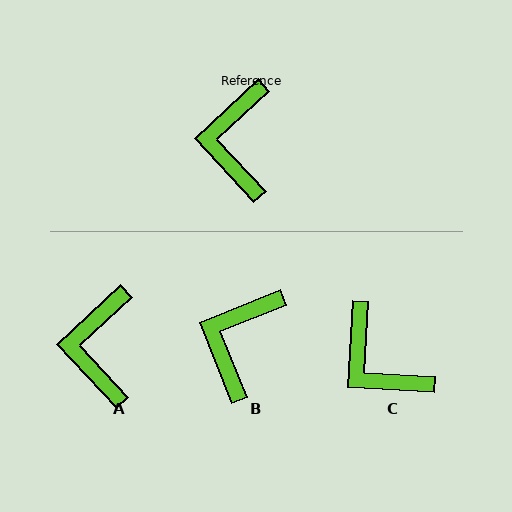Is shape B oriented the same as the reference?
No, it is off by about 21 degrees.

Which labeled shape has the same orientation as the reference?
A.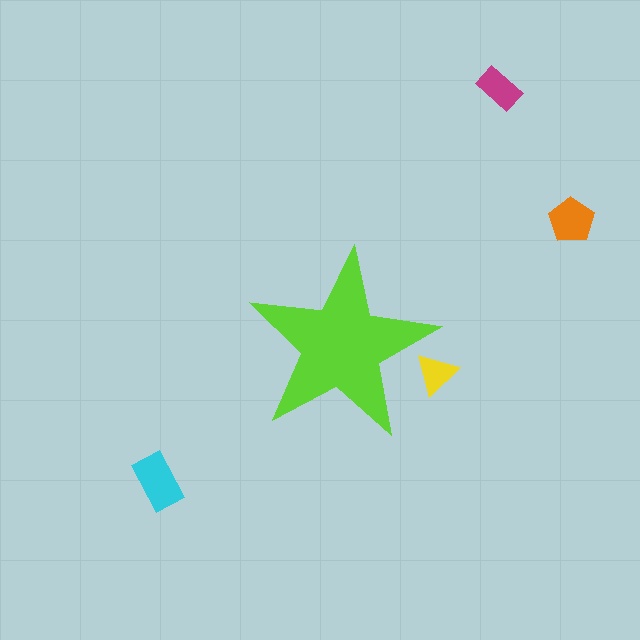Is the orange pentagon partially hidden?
No, the orange pentagon is fully visible.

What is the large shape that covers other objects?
A lime star.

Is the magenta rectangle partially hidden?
No, the magenta rectangle is fully visible.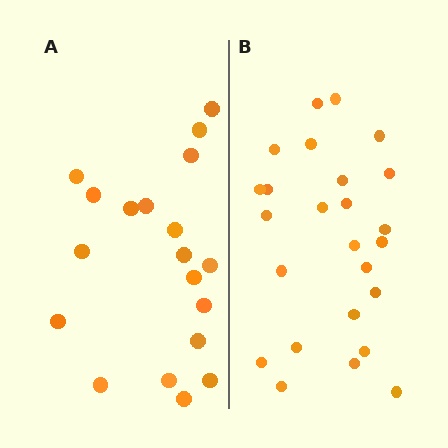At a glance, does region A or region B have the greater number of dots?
Region B (the right region) has more dots.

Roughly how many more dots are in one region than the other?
Region B has about 6 more dots than region A.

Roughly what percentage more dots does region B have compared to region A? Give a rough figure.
About 30% more.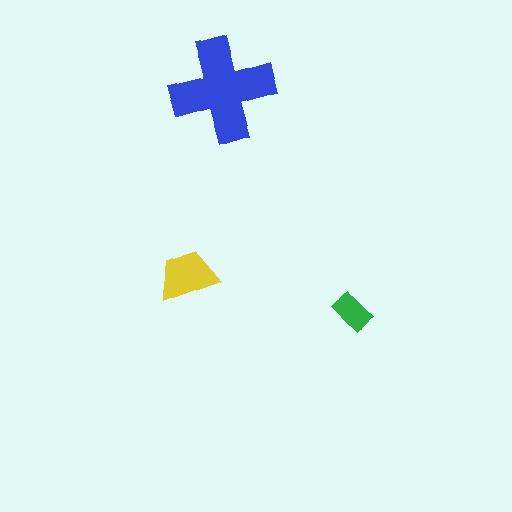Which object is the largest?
The blue cross.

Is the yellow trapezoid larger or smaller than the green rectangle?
Larger.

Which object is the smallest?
The green rectangle.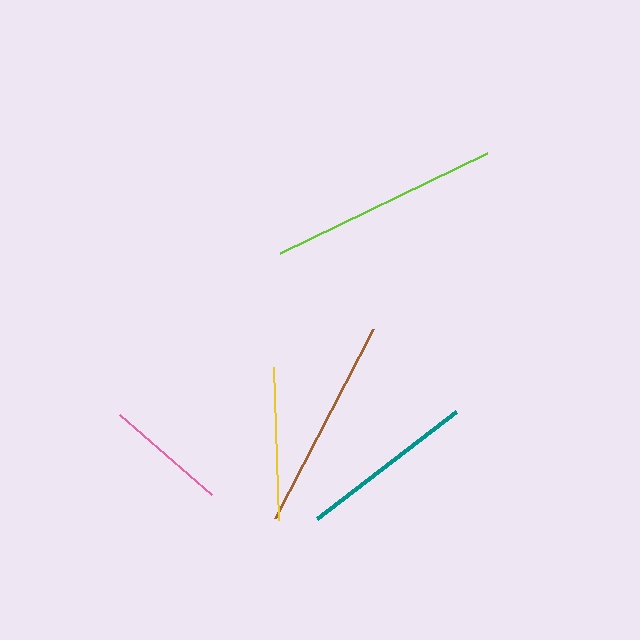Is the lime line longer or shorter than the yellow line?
The lime line is longer than the yellow line.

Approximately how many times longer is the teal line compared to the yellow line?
The teal line is approximately 1.1 times the length of the yellow line.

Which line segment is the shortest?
The pink line is the shortest at approximately 122 pixels.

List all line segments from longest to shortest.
From longest to shortest: lime, brown, teal, yellow, pink.